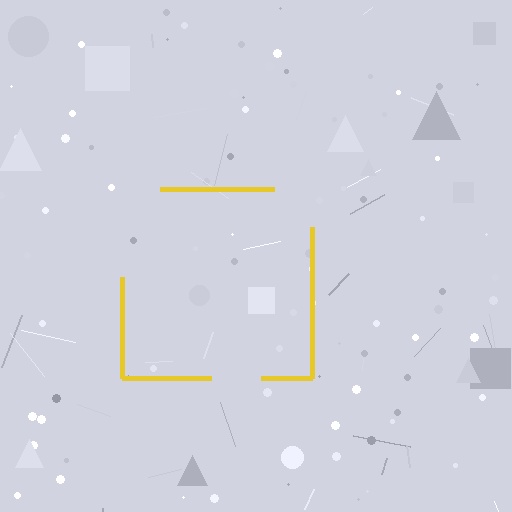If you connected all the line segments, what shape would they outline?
They would outline a square.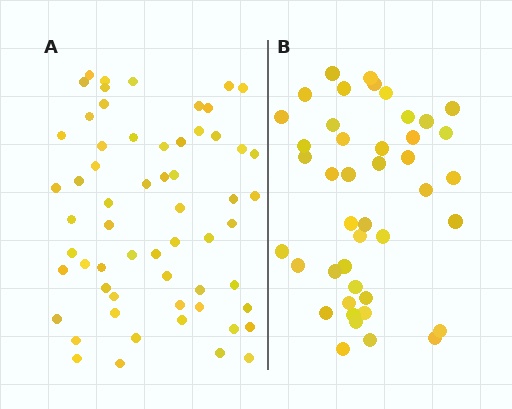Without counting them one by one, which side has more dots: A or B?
Region A (the left region) has more dots.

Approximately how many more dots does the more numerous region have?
Region A has approximately 15 more dots than region B.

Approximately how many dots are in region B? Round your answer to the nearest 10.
About 40 dots. (The exact count is 43, which rounds to 40.)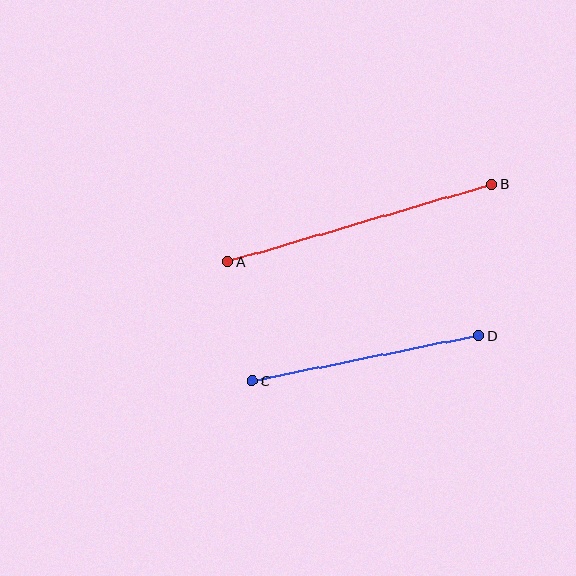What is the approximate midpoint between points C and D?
The midpoint is at approximately (366, 358) pixels.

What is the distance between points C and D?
The distance is approximately 231 pixels.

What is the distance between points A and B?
The distance is approximately 274 pixels.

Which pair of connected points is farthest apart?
Points A and B are farthest apart.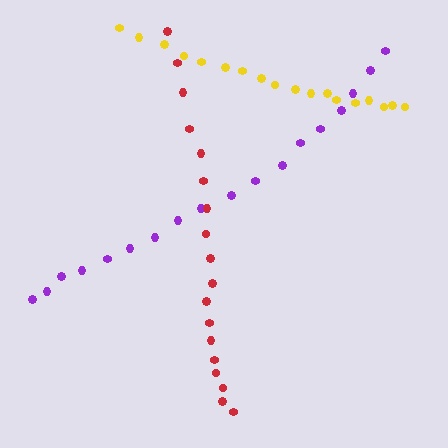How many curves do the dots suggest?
There are 3 distinct paths.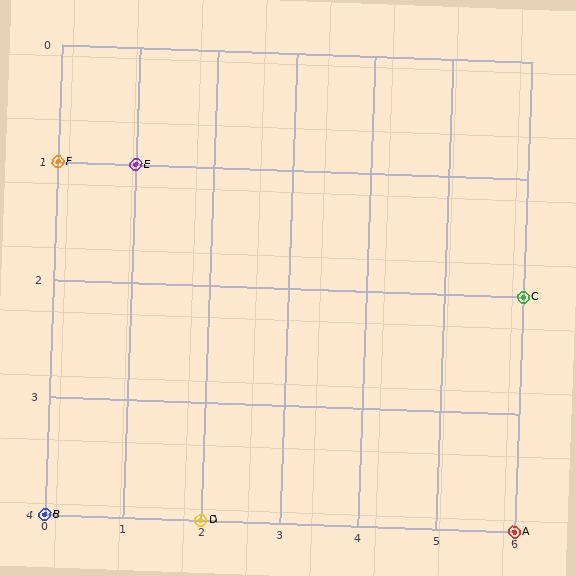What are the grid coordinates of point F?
Point F is at grid coordinates (0, 1).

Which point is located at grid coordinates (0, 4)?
Point B is at (0, 4).